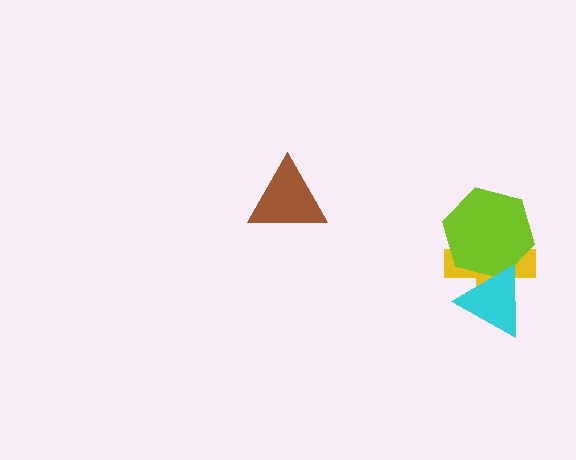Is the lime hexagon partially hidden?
Yes, it is partially covered by another shape.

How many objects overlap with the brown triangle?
0 objects overlap with the brown triangle.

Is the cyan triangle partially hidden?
No, no other shape covers it.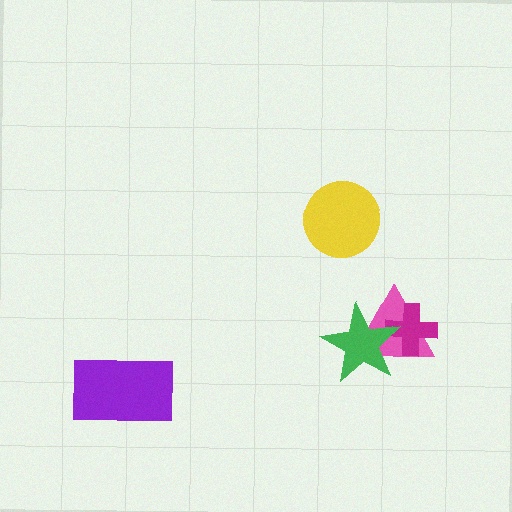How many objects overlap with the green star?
2 objects overlap with the green star.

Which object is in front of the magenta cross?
The green star is in front of the magenta cross.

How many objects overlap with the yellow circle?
0 objects overlap with the yellow circle.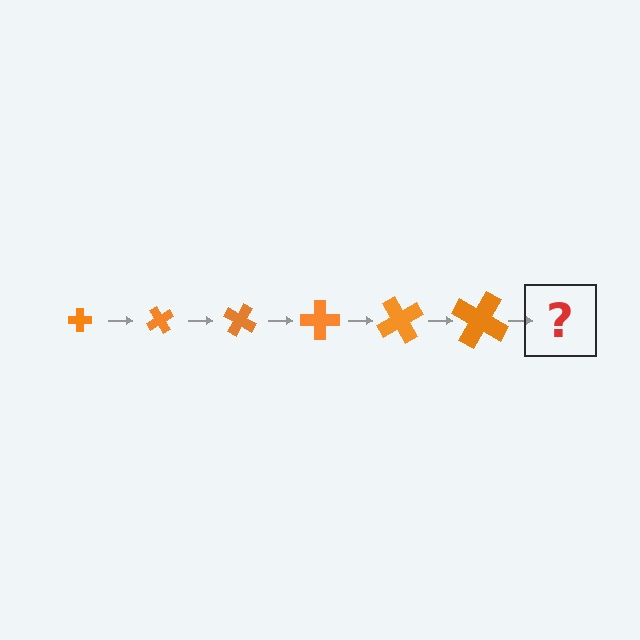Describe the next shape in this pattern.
It should be a cross, larger than the previous one and rotated 360 degrees from the start.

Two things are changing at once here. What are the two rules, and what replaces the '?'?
The two rules are that the cross grows larger each step and it rotates 60 degrees each step. The '?' should be a cross, larger than the previous one and rotated 360 degrees from the start.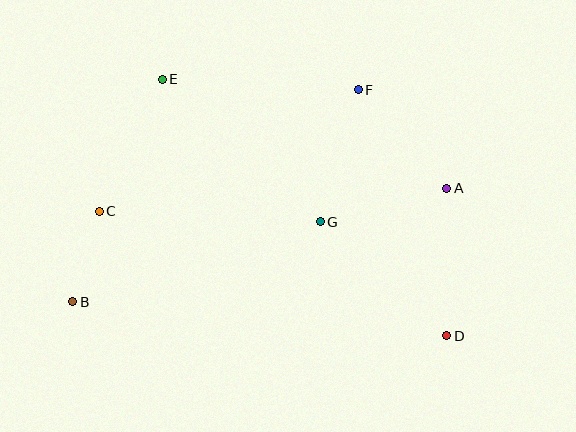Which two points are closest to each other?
Points B and C are closest to each other.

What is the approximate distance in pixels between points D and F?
The distance between D and F is approximately 261 pixels.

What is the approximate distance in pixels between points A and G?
The distance between A and G is approximately 131 pixels.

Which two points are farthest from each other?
Points A and B are farthest from each other.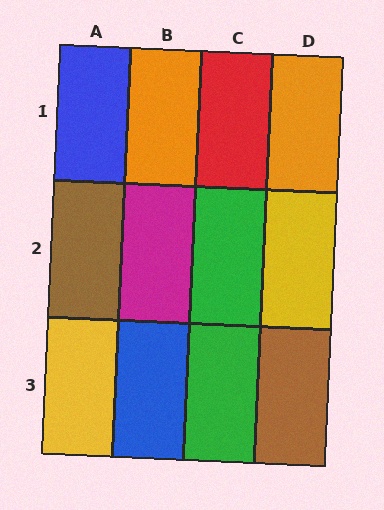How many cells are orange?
2 cells are orange.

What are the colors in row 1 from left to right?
Blue, orange, red, orange.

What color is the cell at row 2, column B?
Magenta.